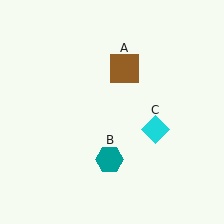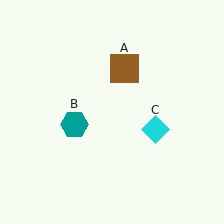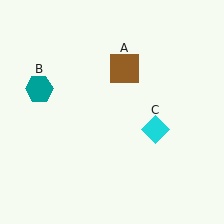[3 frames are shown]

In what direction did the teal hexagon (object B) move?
The teal hexagon (object B) moved up and to the left.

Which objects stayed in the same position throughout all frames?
Brown square (object A) and cyan diamond (object C) remained stationary.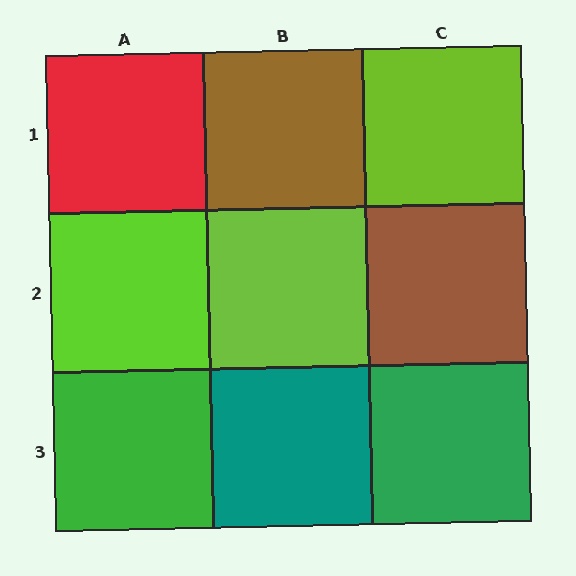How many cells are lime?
3 cells are lime.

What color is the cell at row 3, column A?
Green.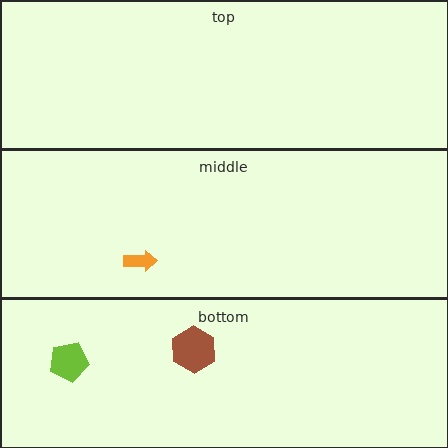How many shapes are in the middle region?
1.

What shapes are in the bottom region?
The lime pentagon, the brown hexagon.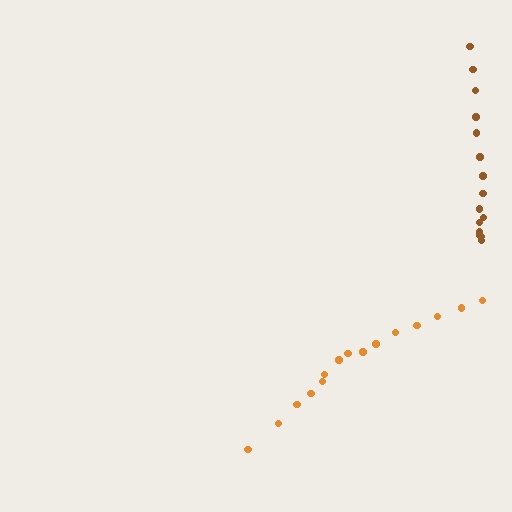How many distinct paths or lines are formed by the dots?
There are 2 distinct paths.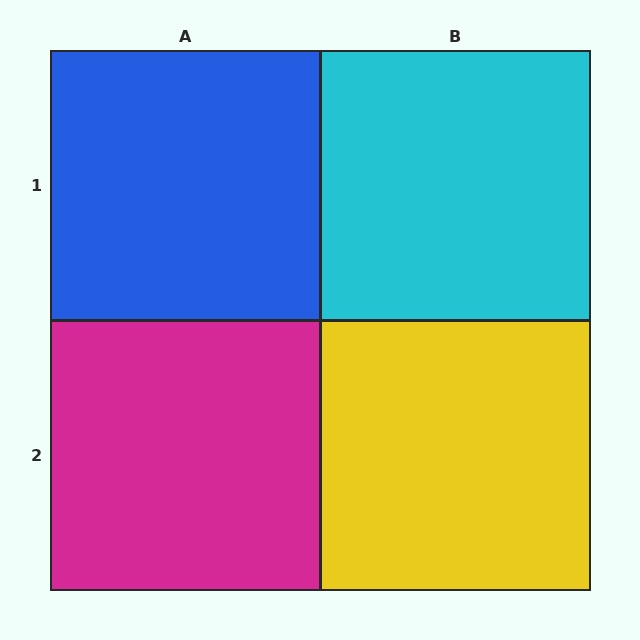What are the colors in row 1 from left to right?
Blue, cyan.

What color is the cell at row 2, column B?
Yellow.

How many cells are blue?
1 cell is blue.